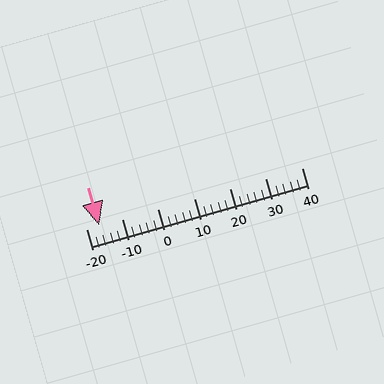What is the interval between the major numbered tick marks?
The major tick marks are spaced 10 units apart.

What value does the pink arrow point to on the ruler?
The pink arrow points to approximately -16.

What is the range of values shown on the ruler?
The ruler shows values from -20 to 40.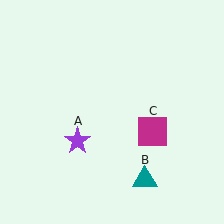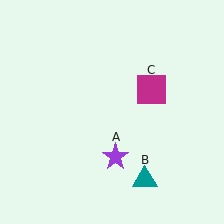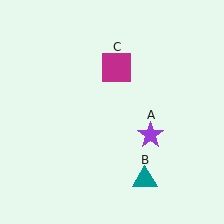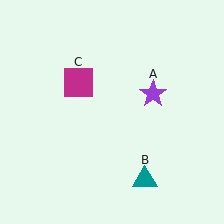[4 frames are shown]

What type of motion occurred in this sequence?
The purple star (object A), magenta square (object C) rotated counterclockwise around the center of the scene.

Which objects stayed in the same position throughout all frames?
Teal triangle (object B) remained stationary.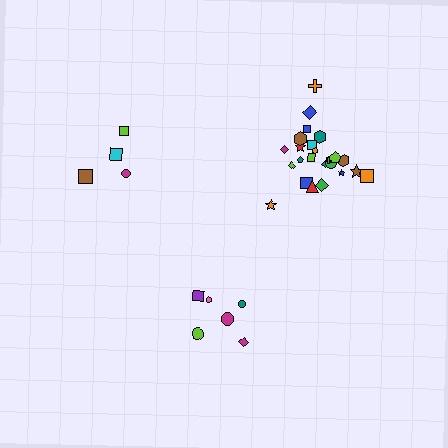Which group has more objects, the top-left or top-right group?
The top-right group.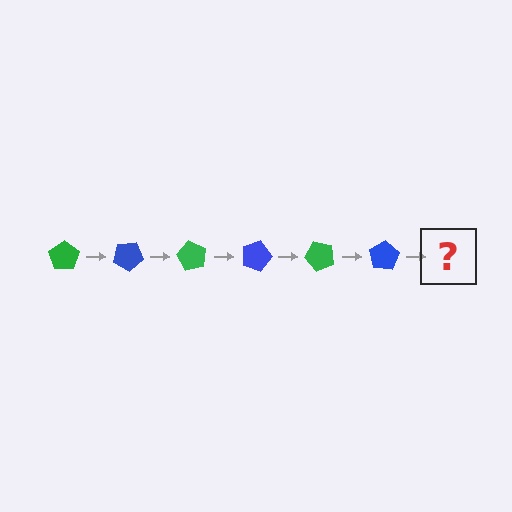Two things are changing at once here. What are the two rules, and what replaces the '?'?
The two rules are that it rotates 30 degrees each step and the color cycles through green and blue. The '?' should be a green pentagon, rotated 180 degrees from the start.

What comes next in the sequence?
The next element should be a green pentagon, rotated 180 degrees from the start.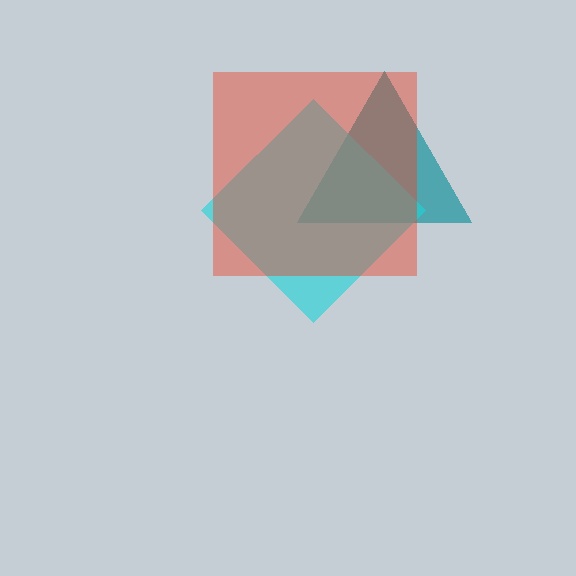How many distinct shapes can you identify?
There are 3 distinct shapes: a teal triangle, a cyan diamond, a red square.